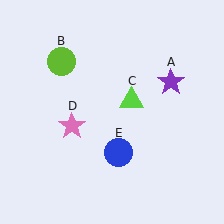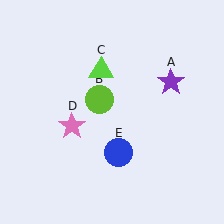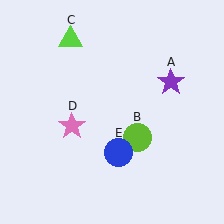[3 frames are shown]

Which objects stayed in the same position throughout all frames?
Purple star (object A) and pink star (object D) and blue circle (object E) remained stationary.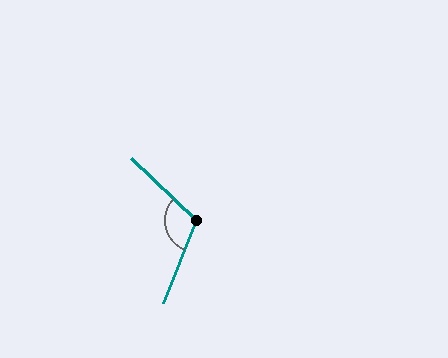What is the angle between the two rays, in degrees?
Approximately 111 degrees.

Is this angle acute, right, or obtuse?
It is obtuse.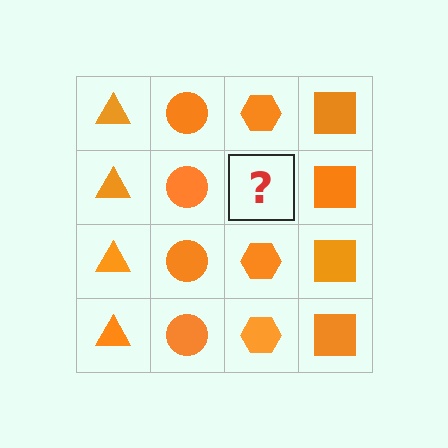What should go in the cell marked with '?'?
The missing cell should contain an orange hexagon.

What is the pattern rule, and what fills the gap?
The rule is that each column has a consistent shape. The gap should be filled with an orange hexagon.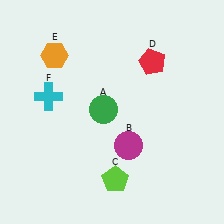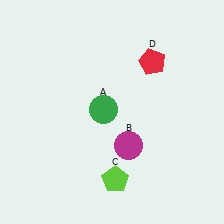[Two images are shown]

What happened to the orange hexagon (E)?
The orange hexagon (E) was removed in Image 2. It was in the top-left area of Image 1.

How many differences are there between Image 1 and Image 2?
There are 2 differences between the two images.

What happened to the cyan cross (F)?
The cyan cross (F) was removed in Image 2. It was in the top-left area of Image 1.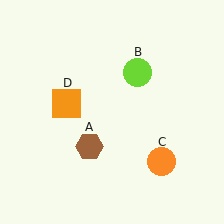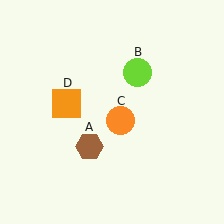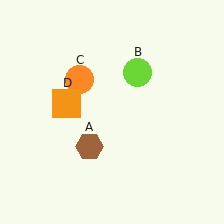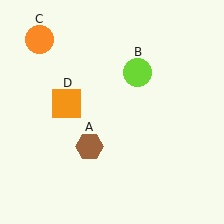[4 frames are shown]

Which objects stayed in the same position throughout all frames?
Brown hexagon (object A) and lime circle (object B) and orange square (object D) remained stationary.